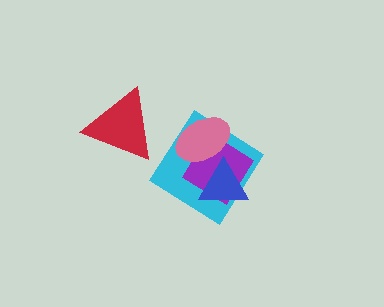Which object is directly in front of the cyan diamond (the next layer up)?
The purple diamond is directly in front of the cyan diamond.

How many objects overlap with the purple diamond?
3 objects overlap with the purple diamond.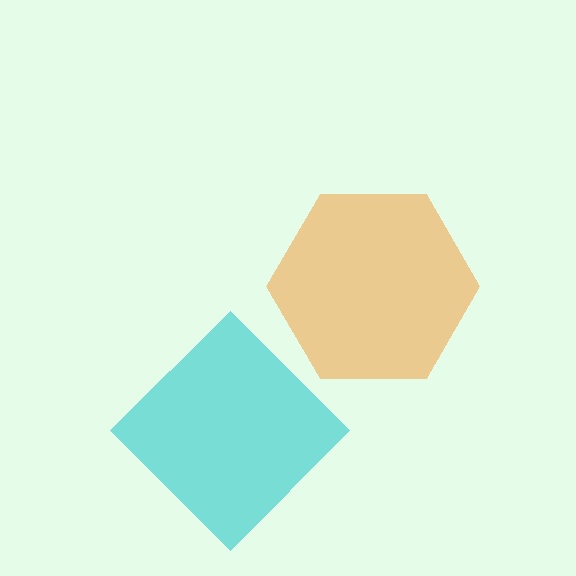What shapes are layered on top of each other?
The layered shapes are: an orange hexagon, a cyan diamond.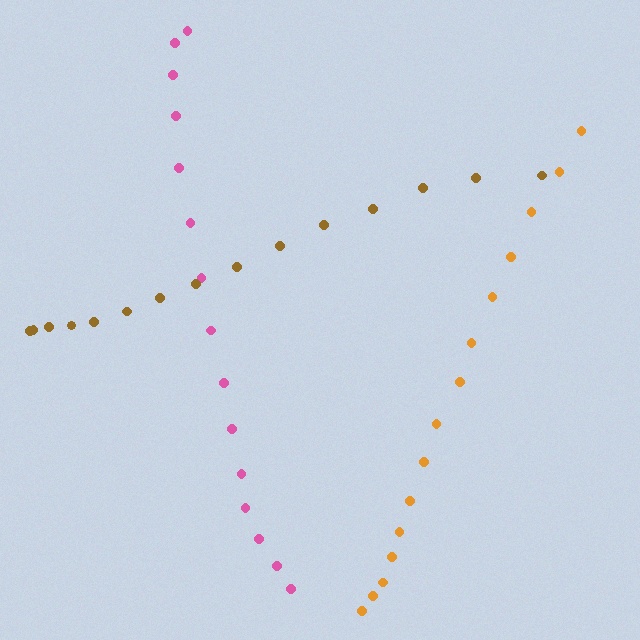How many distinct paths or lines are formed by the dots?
There are 3 distinct paths.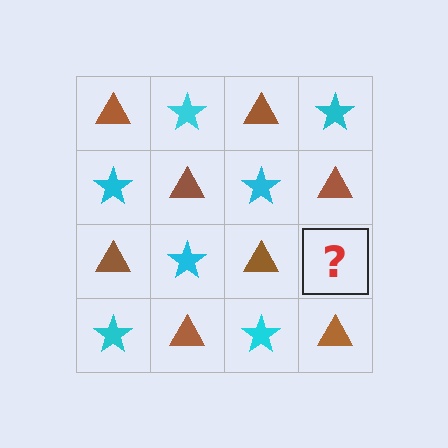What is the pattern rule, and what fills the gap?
The rule is that it alternates brown triangle and cyan star in a checkerboard pattern. The gap should be filled with a cyan star.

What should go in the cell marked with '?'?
The missing cell should contain a cyan star.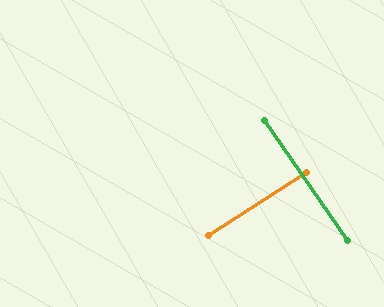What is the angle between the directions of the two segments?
Approximately 88 degrees.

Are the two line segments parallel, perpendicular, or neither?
Perpendicular — they meet at approximately 88°.